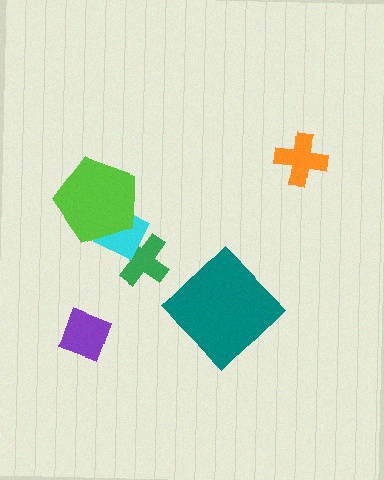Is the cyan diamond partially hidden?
Yes, it is partially covered by another shape.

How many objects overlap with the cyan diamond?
2 objects overlap with the cyan diamond.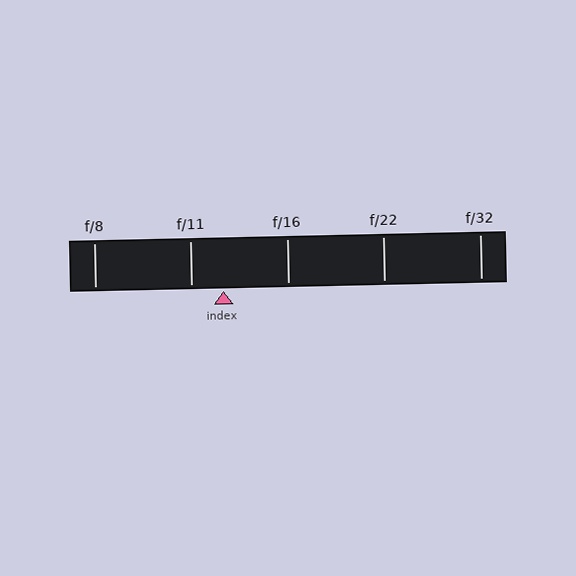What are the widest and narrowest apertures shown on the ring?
The widest aperture shown is f/8 and the narrowest is f/32.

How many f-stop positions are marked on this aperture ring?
There are 5 f-stop positions marked.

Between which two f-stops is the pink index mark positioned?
The index mark is between f/11 and f/16.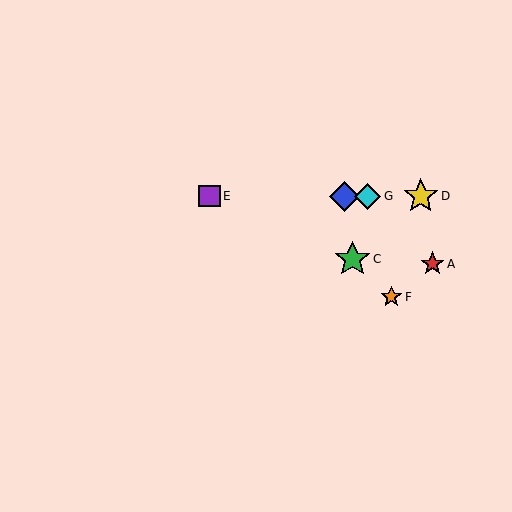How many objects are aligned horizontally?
4 objects (B, D, E, G) are aligned horizontally.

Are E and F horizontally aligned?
No, E is at y≈196 and F is at y≈297.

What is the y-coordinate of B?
Object B is at y≈196.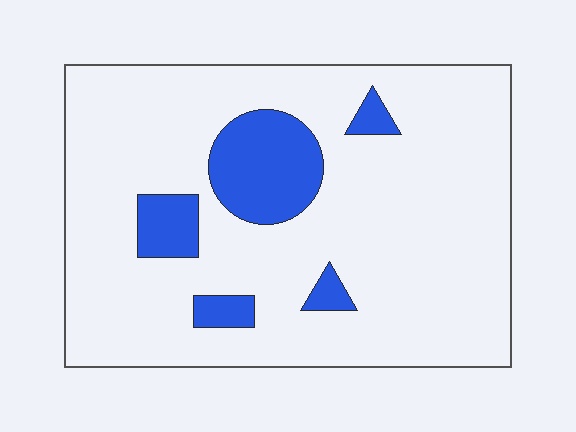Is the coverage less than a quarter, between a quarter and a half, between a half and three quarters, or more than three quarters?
Less than a quarter.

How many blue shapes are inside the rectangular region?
5.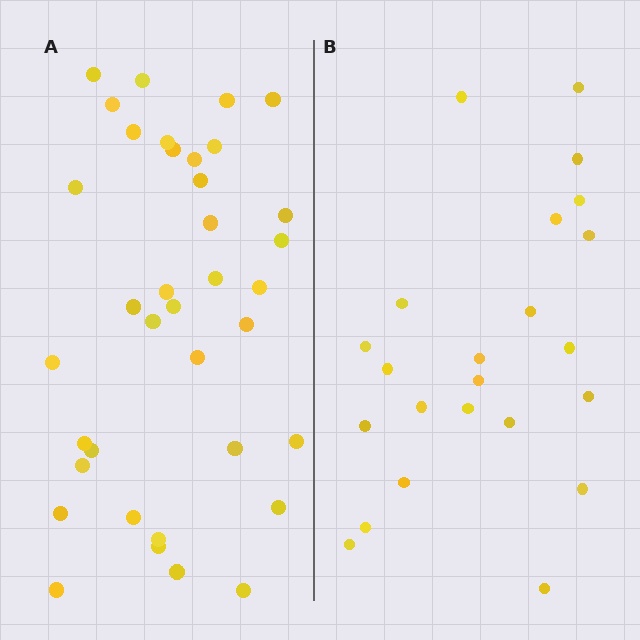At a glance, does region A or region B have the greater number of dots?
Region A (the left region) has more dots.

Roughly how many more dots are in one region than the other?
Region A has approximately 15 more dots than region B.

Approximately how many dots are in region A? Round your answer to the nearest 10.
About 40 dots. (The exact count is 37, which rounds to 40.)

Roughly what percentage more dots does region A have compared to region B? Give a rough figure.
About 60% more.